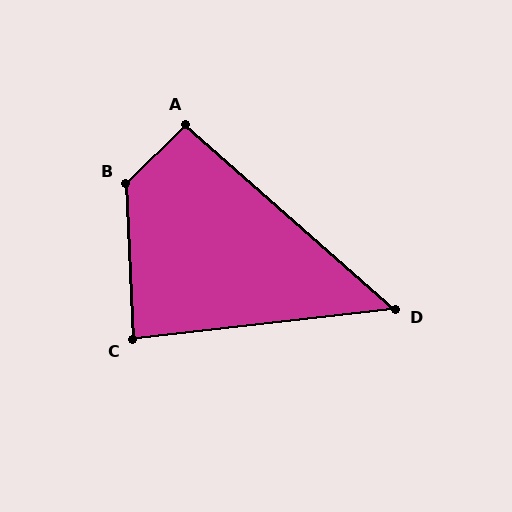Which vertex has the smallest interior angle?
D, at approximately 48 degrees.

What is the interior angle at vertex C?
Approximately 86 degrees (approximately right).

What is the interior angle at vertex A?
Approximately 94 degrees (approximately right).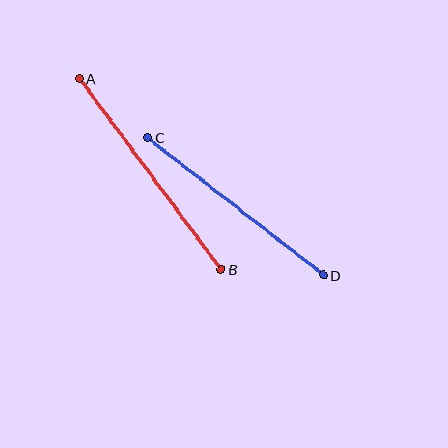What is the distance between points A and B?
The distance is approximately 238 pixels.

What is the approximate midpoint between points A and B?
The midpoint is at approximately (150, 174) pixels.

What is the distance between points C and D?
The distance is approximately 224 pixels.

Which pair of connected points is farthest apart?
Points A and B are farthest apart.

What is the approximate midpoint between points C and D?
The midpoint is at approximately (236, 206) pixels.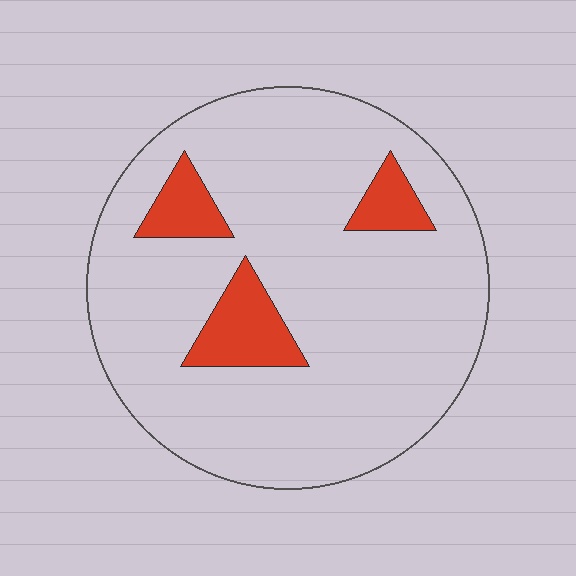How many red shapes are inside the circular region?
3.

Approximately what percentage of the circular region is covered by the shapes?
Approximately 10%.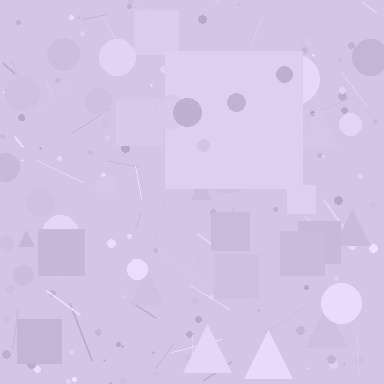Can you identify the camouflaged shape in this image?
The camouflaged shape is a square.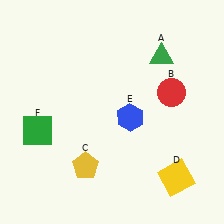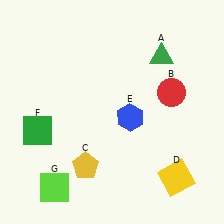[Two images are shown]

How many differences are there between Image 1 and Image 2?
There is 1 difference between the two images.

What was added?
A lime square (G) was added in Image 2.